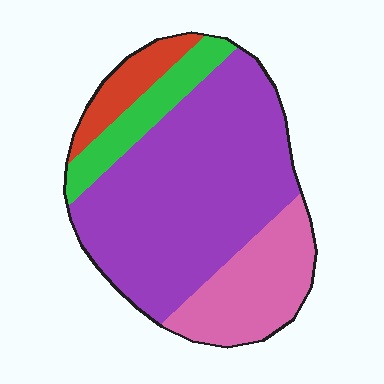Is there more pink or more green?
Pink.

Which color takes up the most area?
Purple, at roughly 60%.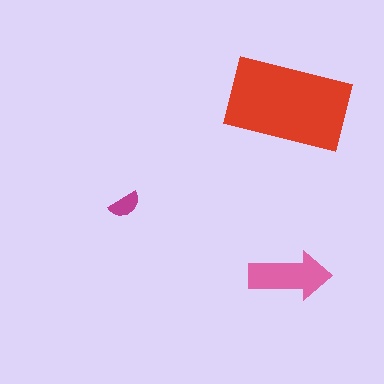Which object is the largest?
The red rectangle.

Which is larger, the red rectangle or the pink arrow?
The red rectangle.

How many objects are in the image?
There are 3 objects in the image.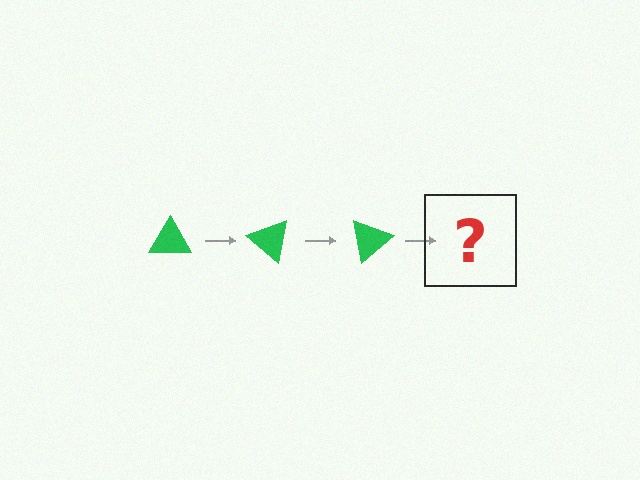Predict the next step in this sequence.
The next step is a green triangle rotated 120 degrees.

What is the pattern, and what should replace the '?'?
The pattern is that the triangle rotates 40 degrees each step. The '?' should be a green triangle rotated 120 degrees.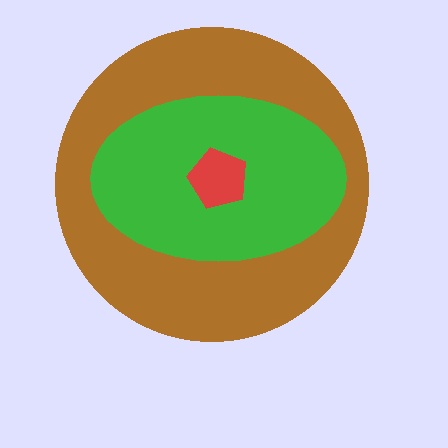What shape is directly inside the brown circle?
The green ellipse.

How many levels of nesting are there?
3.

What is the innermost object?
The red pentagon.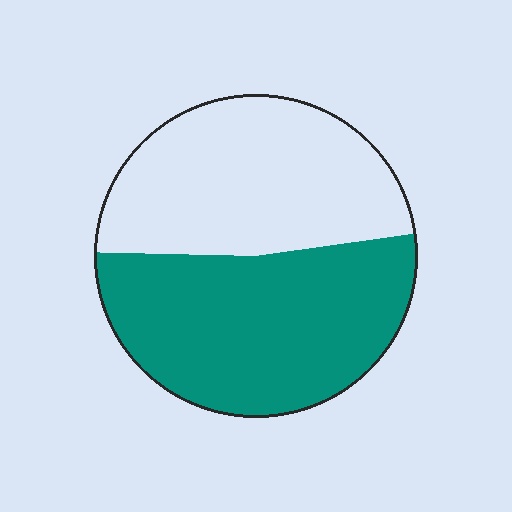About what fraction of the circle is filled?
About one half (1/2).